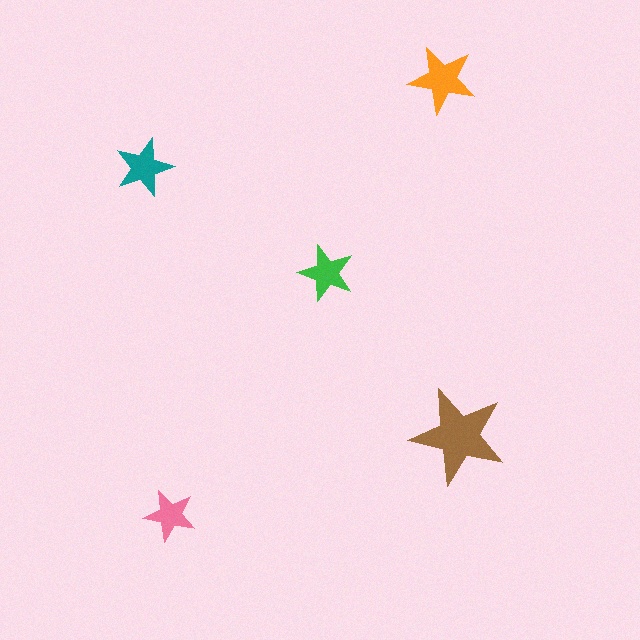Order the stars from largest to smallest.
the brown one, the orange one, the teal one, the green one, the pink one.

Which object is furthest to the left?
The teal star is leftmost.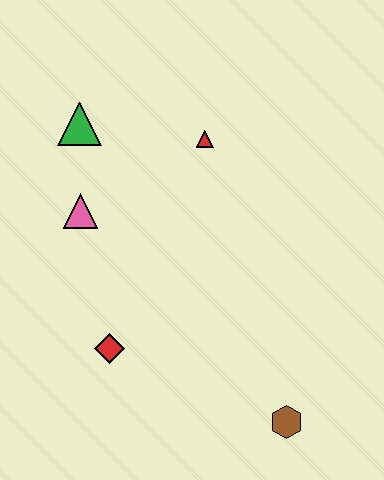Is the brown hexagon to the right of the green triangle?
Yes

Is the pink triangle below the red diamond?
No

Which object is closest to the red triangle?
The green triangle is closest to the red triangle.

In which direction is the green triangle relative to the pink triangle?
The green triangle is above the pink triangle.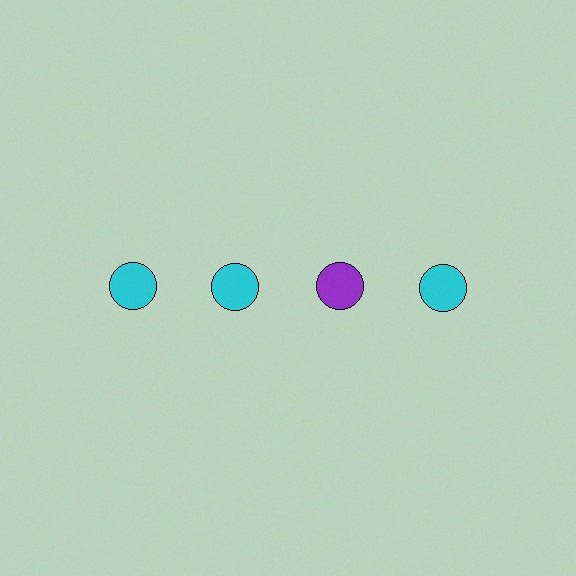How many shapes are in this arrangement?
There are 4 shapes arranged in a grid pattern.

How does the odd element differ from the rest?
It has a different color: purple instead of cyan.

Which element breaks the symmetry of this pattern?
The purple circle in the top row, center column breaks the symmetry. All other shapes are cyan circles.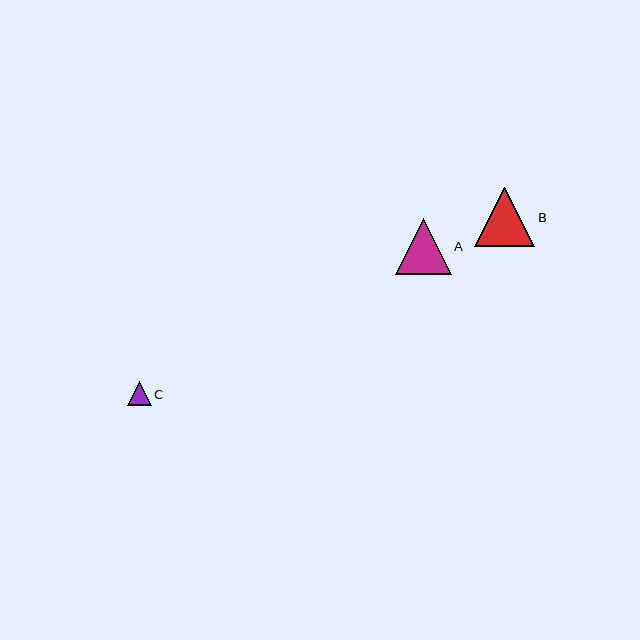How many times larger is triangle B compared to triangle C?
Triangle B is approximately 2.5 times the size of triangle C.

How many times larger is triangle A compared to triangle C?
Triangle A is approximately 2.3 times the size of triangle C.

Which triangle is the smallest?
Triangle C is the smallest with a size of approximately 24 pixels.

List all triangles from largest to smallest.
From largest to smallest: B, A, C.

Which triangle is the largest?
Triangle B is the largest with a size of approximately 60 pixels.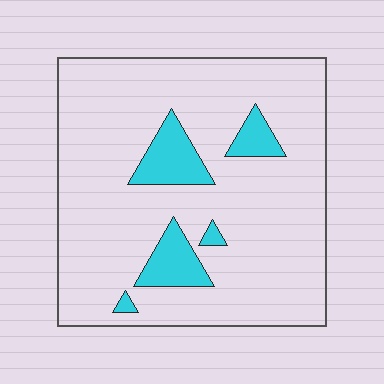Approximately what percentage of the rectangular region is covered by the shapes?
Approximately 10%.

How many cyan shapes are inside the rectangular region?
5.